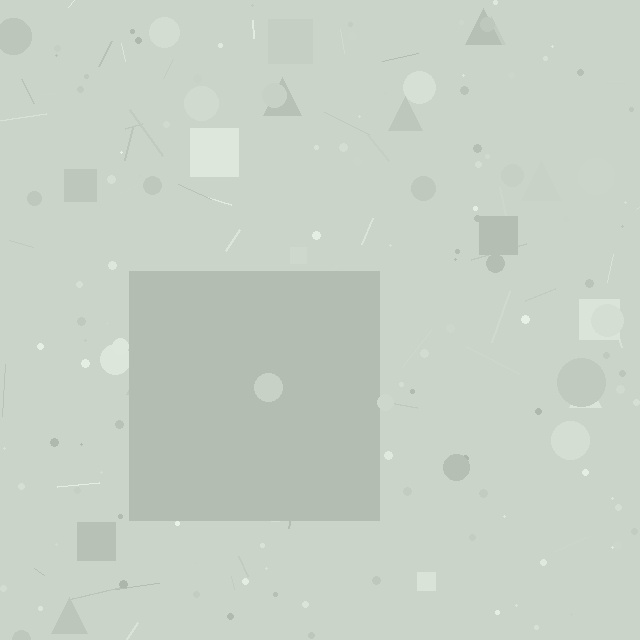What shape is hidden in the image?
A square is hidden in the image.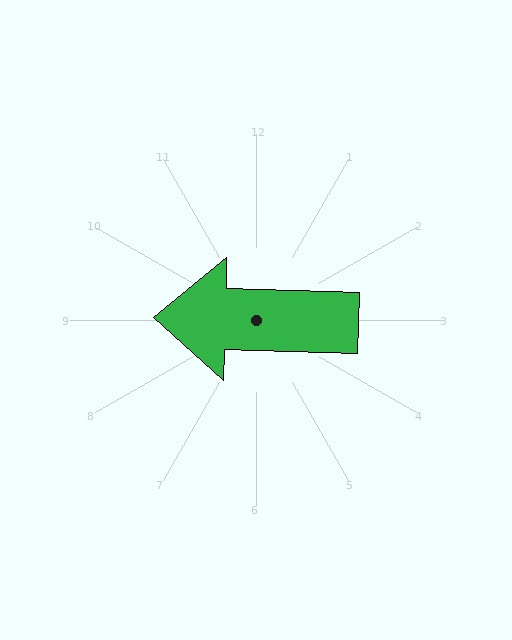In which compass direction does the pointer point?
West.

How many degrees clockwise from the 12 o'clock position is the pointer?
Approximately 272 degrees.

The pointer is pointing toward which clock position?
Roughly 9 o'clock.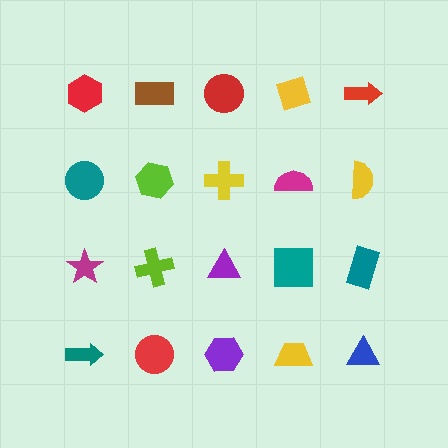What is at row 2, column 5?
A yellow semicircle.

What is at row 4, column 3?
A purple hexagon.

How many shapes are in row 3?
5 shapes.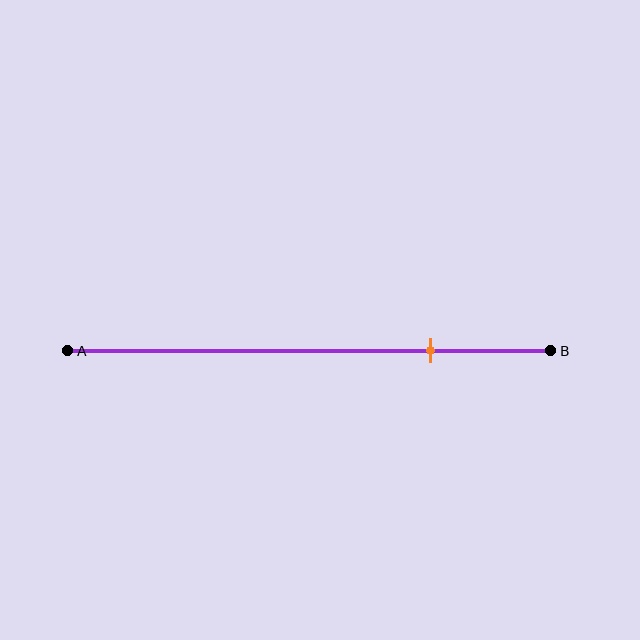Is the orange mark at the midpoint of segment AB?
No, the mark is at about 75% from A, not at the 50% midpoint.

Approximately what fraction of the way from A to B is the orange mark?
The orange mark is approximately 75% of the way from A to B.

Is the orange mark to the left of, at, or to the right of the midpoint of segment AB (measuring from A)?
The orange mark is to the right of the midpoint of segment AB.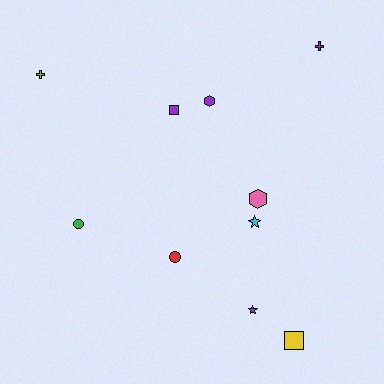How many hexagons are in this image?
There are 2 hexagons.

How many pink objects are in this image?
There is 1 pink object.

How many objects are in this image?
There are 10 objects.